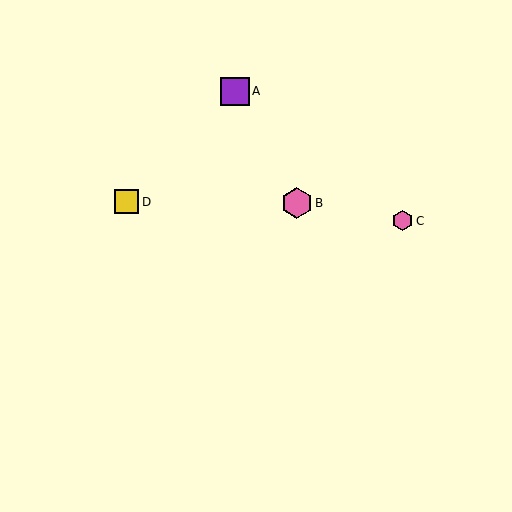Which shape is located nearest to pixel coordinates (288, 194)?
The pink hexagon (labeled B) at (297, 203) is nearest to that location.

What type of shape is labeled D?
Shape D is a yellow square.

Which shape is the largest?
The pink hexagon (labeled B) is the largest.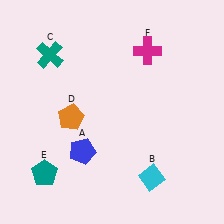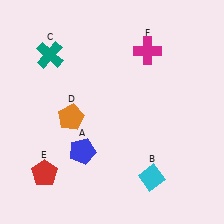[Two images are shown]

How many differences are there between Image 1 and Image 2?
There is 1 difference between the two images.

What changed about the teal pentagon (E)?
In Image 1, E is teal. In Image 2, it changed to red.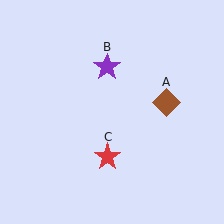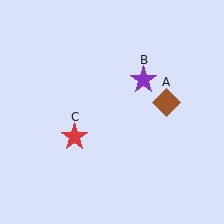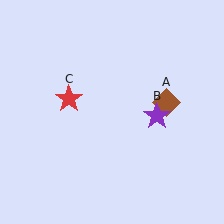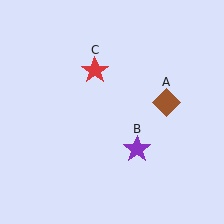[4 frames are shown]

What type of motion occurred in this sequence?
The purple star (object B), red star (object C) rotated clockwise around the center of the scene.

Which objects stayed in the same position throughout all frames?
Brown diamond (object A) remained stationary.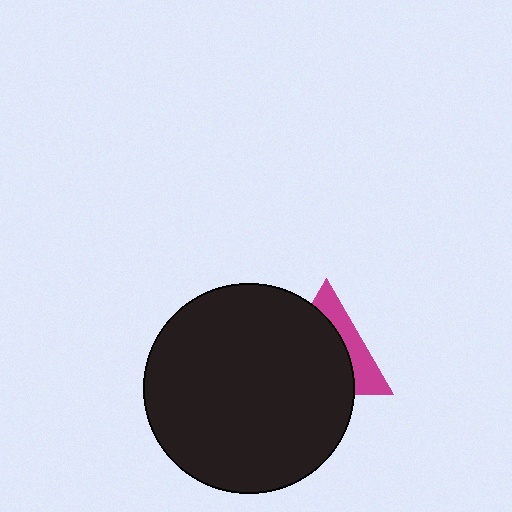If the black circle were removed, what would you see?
You would see the complete magenta triangle.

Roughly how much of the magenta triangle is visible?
A small part of it is visible (roughly 34%).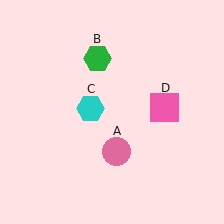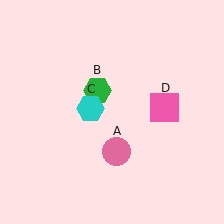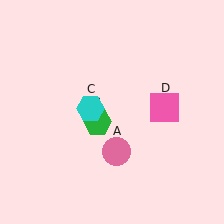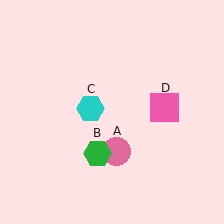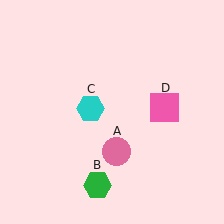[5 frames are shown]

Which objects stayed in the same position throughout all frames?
Pink circle (object A) and cyan hexagon (object C) and pink square (object D) remained stationary.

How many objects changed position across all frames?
1 object changed position: green hexagon (object B).